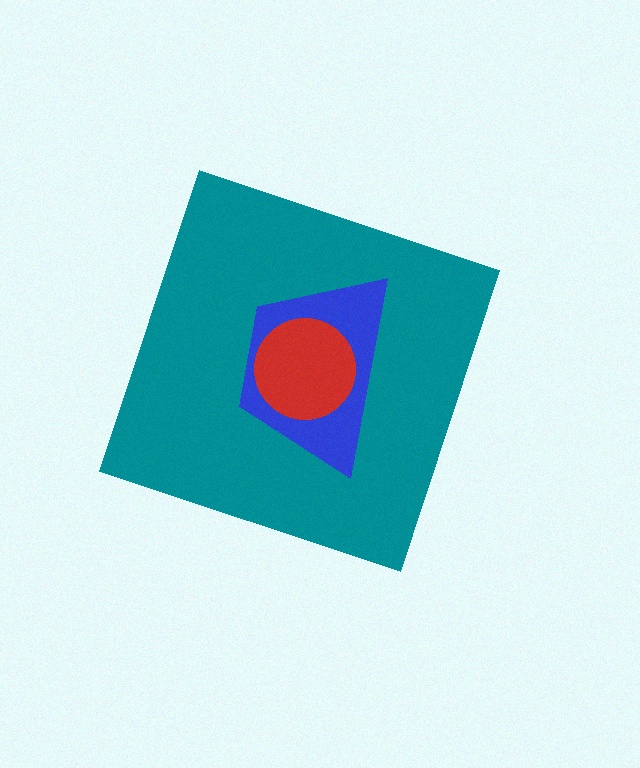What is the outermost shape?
The teal diamond.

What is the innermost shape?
The red circle.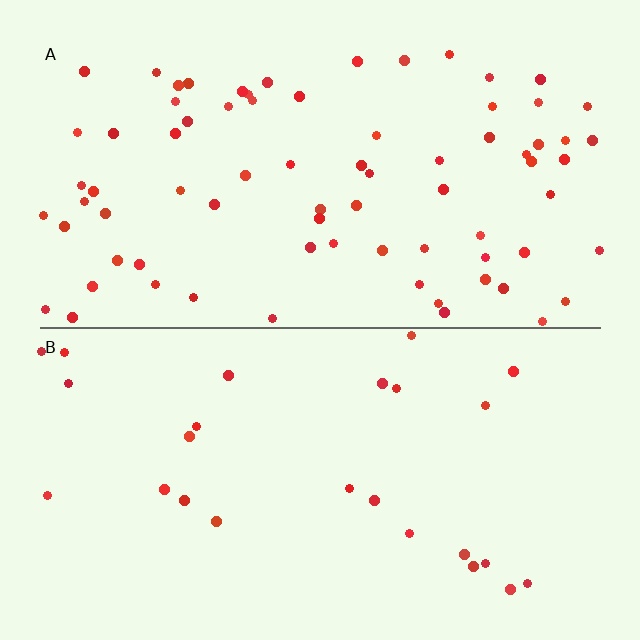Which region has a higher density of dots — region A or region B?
A (the top).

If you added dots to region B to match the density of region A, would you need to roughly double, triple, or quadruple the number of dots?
Approximately triple.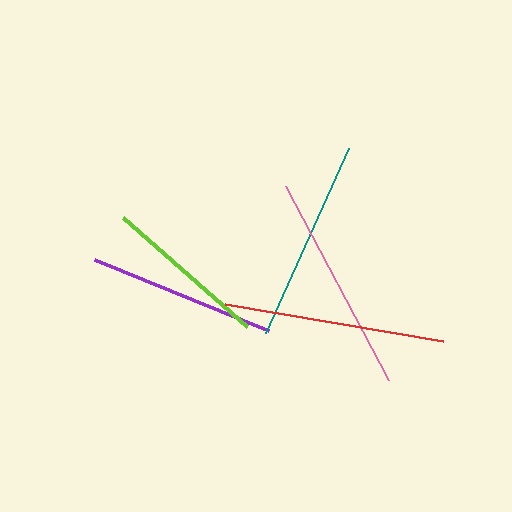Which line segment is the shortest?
The lime line is the shortest at approximately 166 pixels.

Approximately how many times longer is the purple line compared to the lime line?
The purple line is approximately 1.1 times the length of the lime line.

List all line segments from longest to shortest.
From longest to shortest: red, pink, teal, purple, lime.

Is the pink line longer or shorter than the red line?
The red line is longer than the pink line.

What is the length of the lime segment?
The lime segment is approximately 166 pixels long.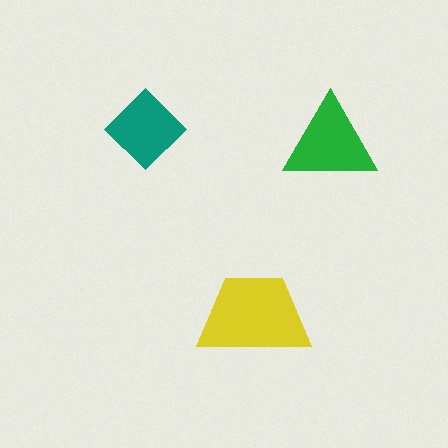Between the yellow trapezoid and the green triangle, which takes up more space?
The yellow trapezoid.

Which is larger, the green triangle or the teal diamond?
The green triangle.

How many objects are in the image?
There are 3 objects in the image.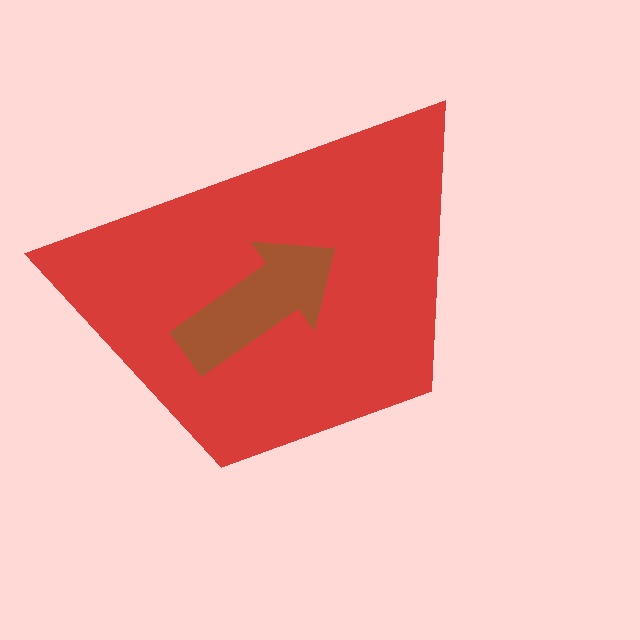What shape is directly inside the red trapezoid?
The brown arrow.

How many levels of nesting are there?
2.